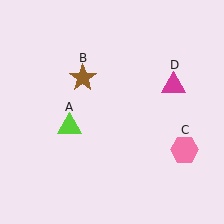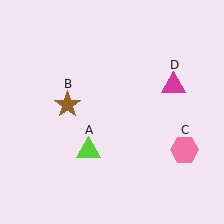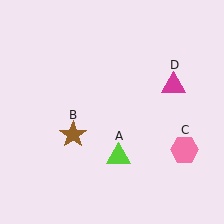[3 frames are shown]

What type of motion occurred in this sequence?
The lime triangle (object A), brown star (object B) rotated counterclockwise around the center of the scene.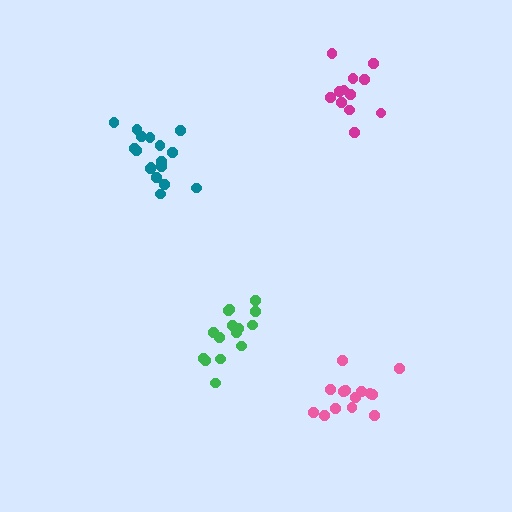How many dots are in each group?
Group 1: 12 dots, Group 2: 15 dots, Group 3: 17 dots, Group 4: 14 dots (58 total).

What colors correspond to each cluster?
The clusters are colored: magenta, green, teal, pink.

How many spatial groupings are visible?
There are 4 spatial groupings.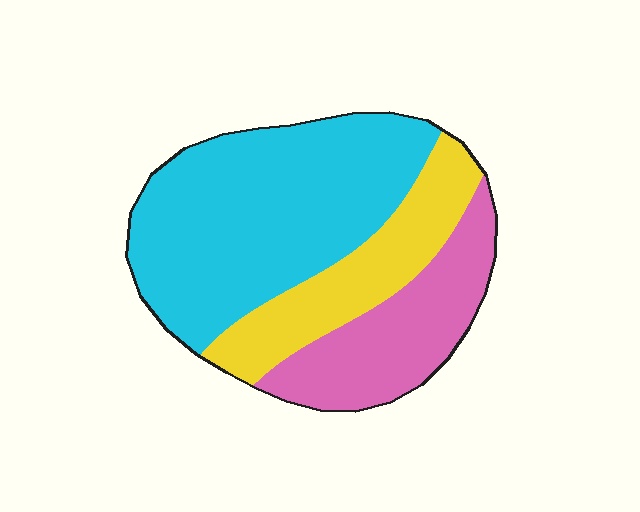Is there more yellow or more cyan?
Cyan.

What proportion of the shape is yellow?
Yellow takes up about one quarter (1/4) of the shape.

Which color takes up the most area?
Cyan, at roughly 50%.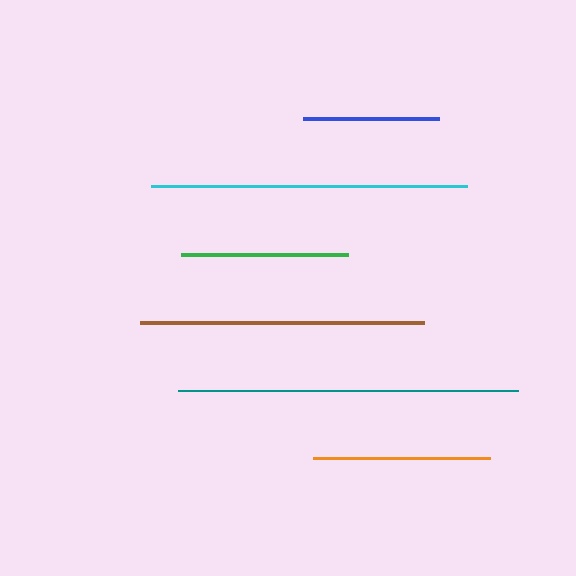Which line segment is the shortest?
The blue line is the shortest at approximately 136 pixels.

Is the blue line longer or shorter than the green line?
The green line is longer than the blue line.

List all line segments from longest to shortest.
From longest to shortest: teal, cyan, brown, orange, green, blue.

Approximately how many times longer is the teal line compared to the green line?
The teal line is approximately 2.0 times the length of the green line.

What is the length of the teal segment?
The teal segment is approximately 340 pixels long.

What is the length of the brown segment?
The brown segment is approximately 284 pixels long.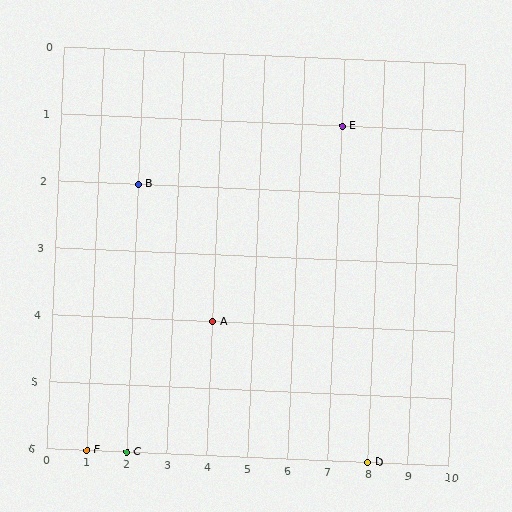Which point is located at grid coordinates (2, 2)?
Point B is at (2, 2).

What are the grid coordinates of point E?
Point E is at grid coordinates (7, 1).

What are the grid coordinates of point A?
Point A is at grid coordinates (4, 4).